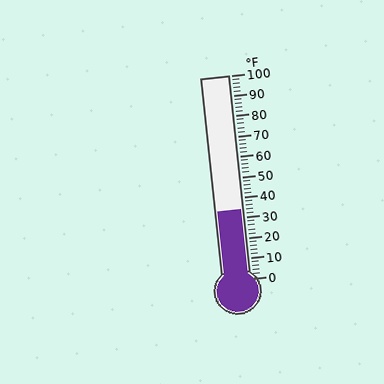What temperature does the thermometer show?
The thermometer shows approximately 34°F.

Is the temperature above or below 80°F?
The temperature is below 80°F.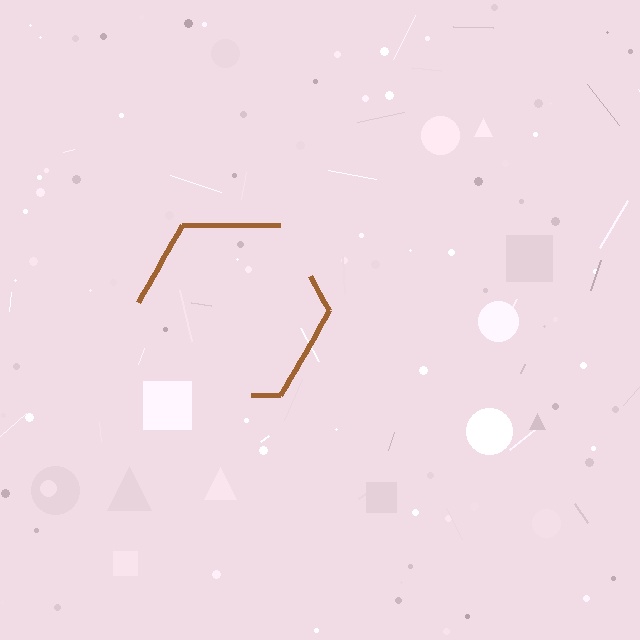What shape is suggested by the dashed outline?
The dashed outline suggests a hexagon.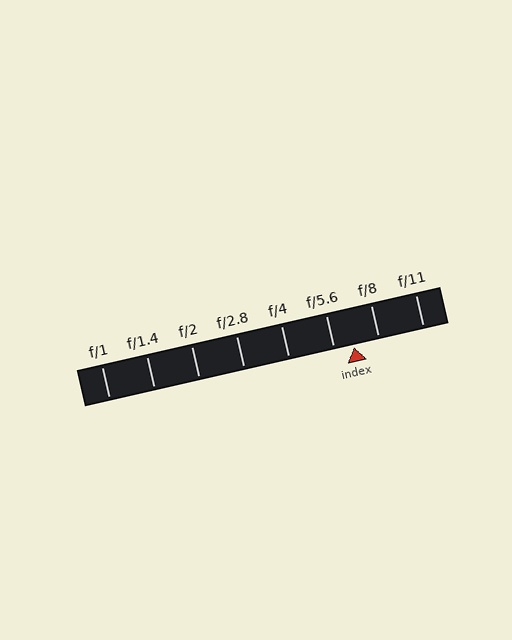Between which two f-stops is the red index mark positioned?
The index mark is between f/5.6 and f/8.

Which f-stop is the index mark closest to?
The index mark is closest to f/5.6.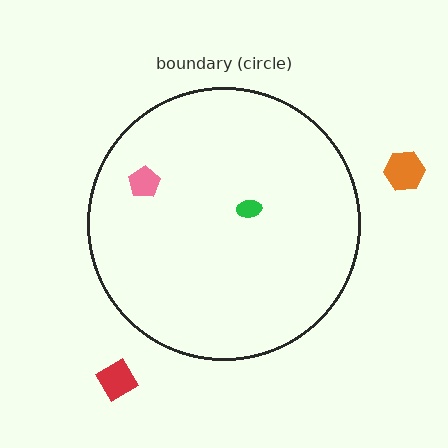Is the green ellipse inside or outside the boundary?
Inside.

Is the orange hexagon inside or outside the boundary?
Outside.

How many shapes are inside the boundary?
2 inside, 2 outside.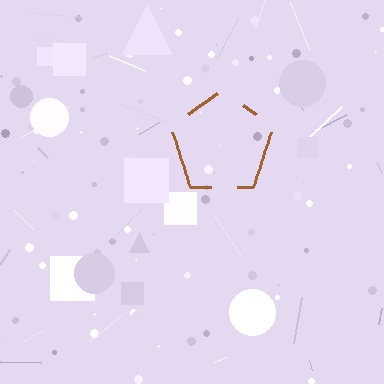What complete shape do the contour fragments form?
The contour fragments form a pentagon.